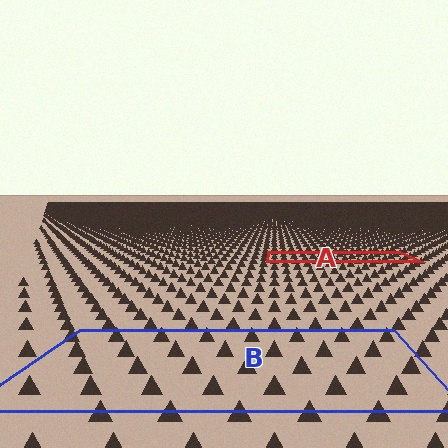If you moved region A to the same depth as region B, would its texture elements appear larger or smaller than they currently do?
They would appear larger. At a closer depth, the same texture elements are projected at a bigger on-screen size.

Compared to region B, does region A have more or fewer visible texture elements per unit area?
Region A has more texture elements per unit area — they are packed more densely because it is farther away.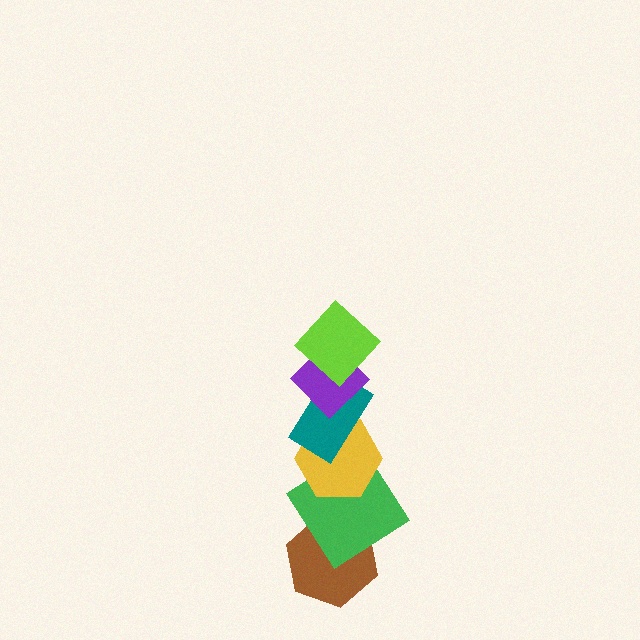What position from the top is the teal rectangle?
The teal rectangle is 3rd from the top.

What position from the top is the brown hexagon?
The brown hexagon is 6th from the top.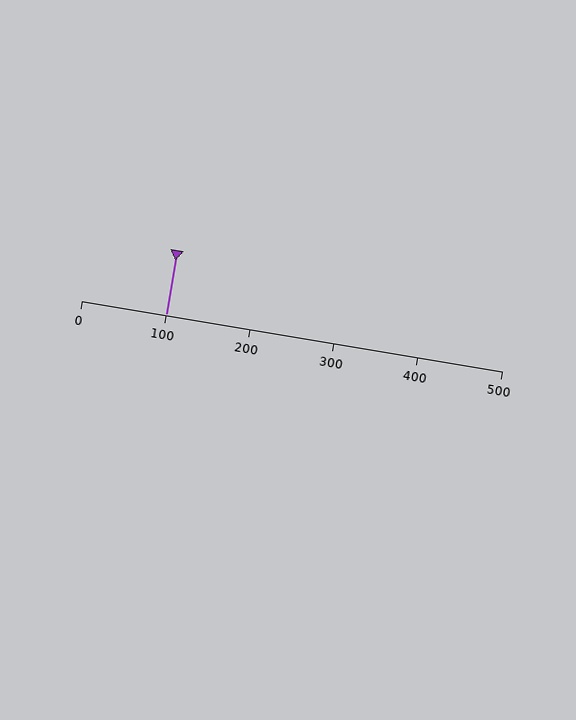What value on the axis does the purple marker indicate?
The marker indicates approximately 100.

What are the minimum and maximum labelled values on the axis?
The axis runs from 0 to 500.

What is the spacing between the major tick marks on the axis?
The major ticks are spaced 100 apart.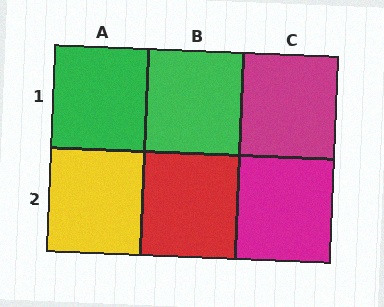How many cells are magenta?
2 cells are magenta.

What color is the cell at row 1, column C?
Magenta.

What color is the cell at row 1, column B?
Green.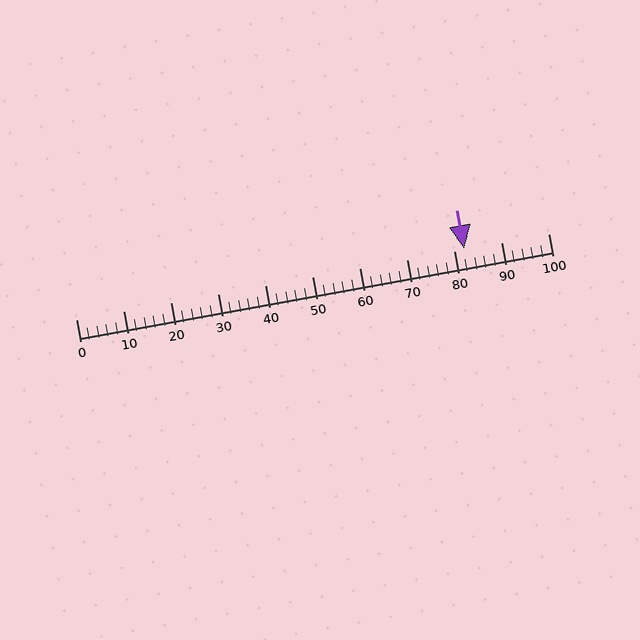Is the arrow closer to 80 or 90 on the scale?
The arrow is closer to 80.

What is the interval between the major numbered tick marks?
The major tick marks are spaced 10 units apart.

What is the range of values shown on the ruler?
The ruler shows values from 0 to 100.